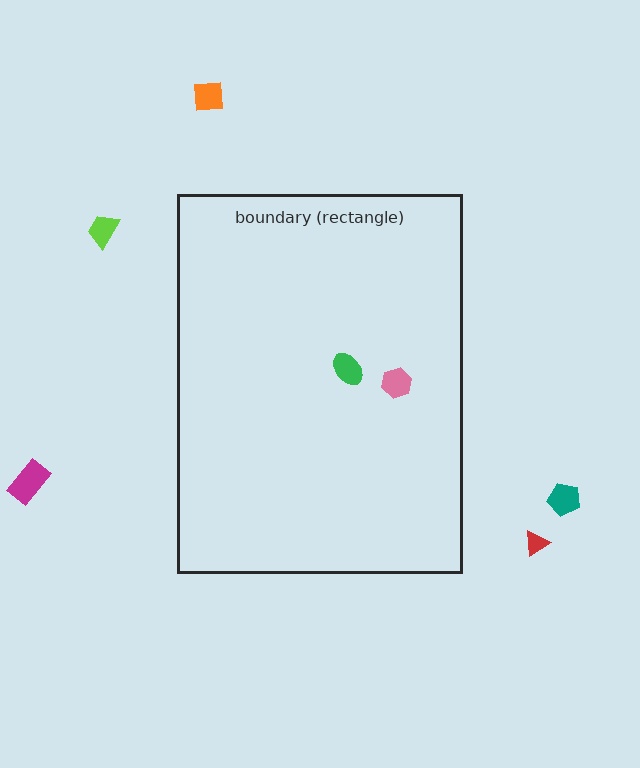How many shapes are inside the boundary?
2 inside, 5 outside.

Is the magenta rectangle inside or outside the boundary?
Outside.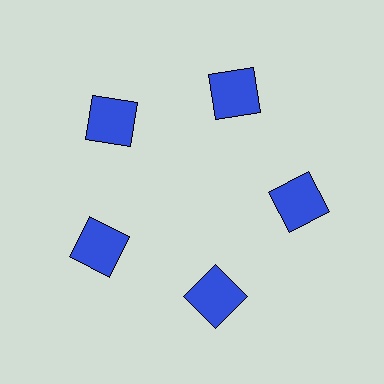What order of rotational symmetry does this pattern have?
This pattern has 5-fold rotational symmetry.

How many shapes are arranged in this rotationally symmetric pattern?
There are 5 shapes, arranged in 5 groups of 1.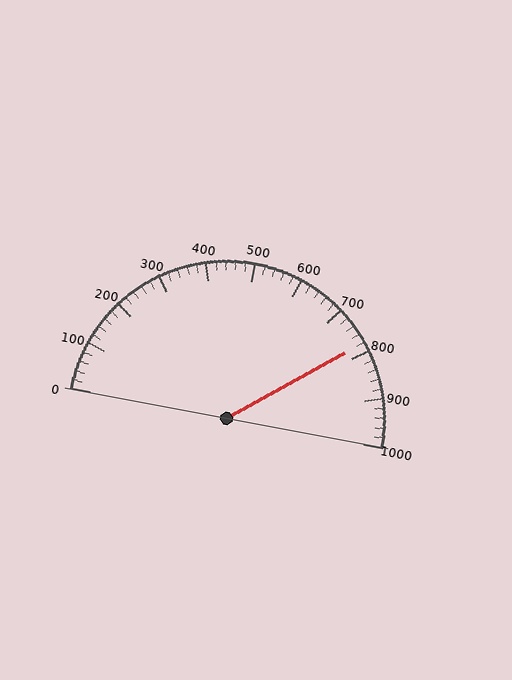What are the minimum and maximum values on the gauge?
The gauge ranges from 0 to 1000.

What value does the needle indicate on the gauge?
The needle indicates approximately 780.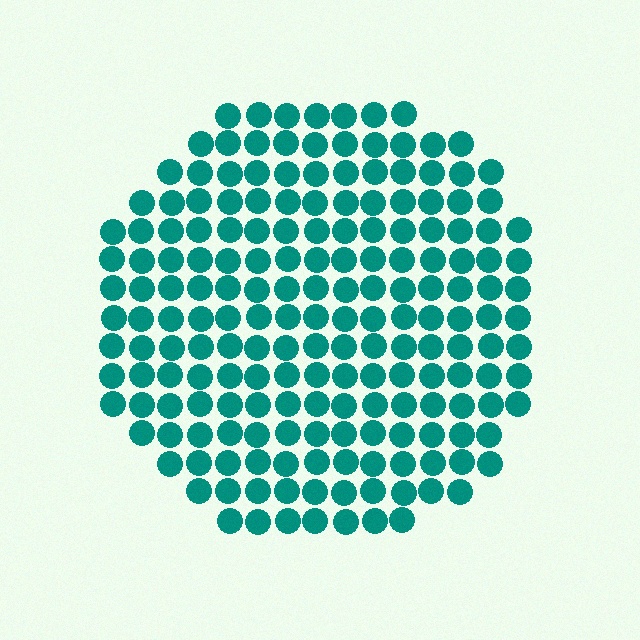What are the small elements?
The small elements are circles.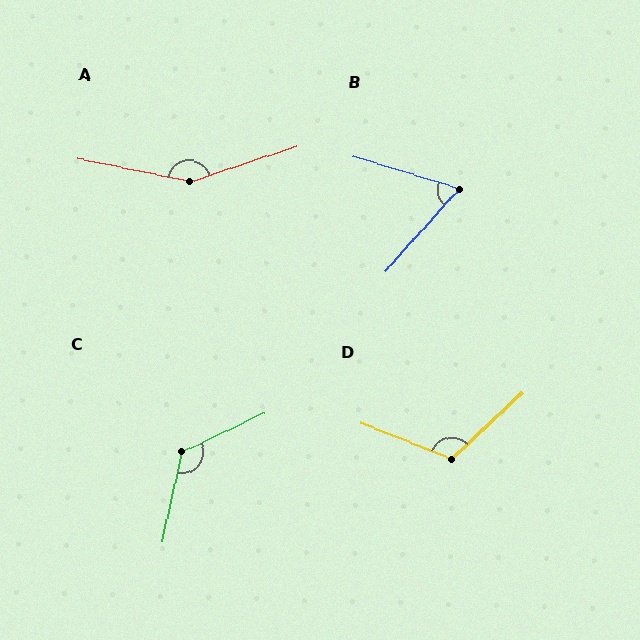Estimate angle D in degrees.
Approximately 115 degrees.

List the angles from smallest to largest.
B (65°), D (115°), C (128°), A (151°).